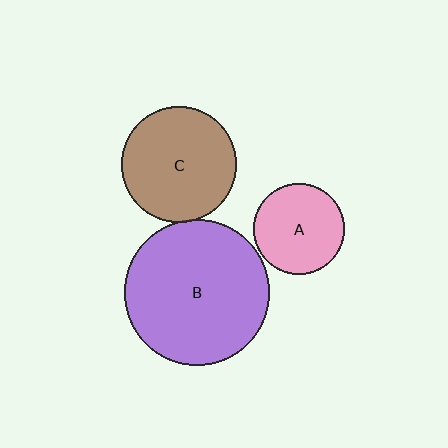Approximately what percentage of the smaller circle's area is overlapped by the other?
Approximately 5%.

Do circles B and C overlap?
Yes.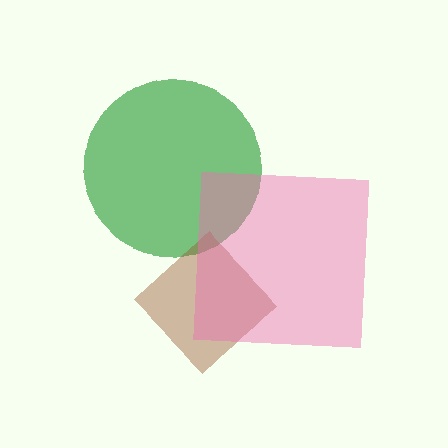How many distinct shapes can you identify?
There are 3 distinct shapes: a green circle, a brown diamond, a pink square.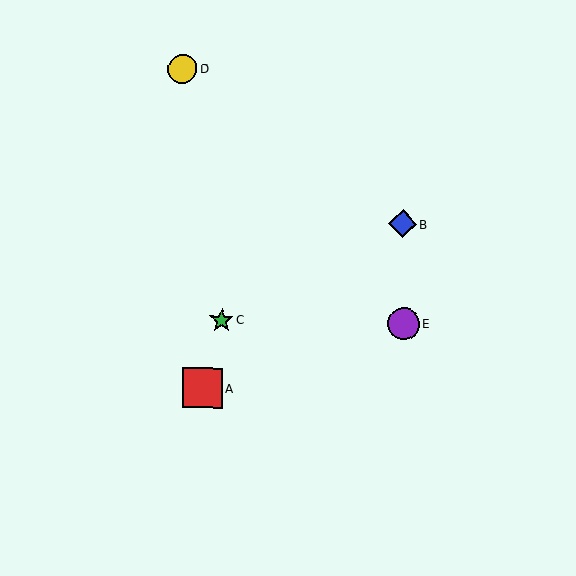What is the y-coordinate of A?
Object A is at y≈388.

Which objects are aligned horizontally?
Objects C, E are aligned horizontally.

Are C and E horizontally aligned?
Yes, both are at y≈320.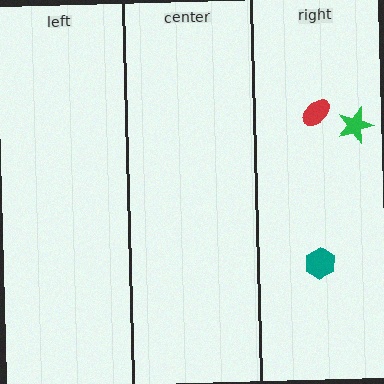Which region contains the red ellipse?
The right region.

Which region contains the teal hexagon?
The right region.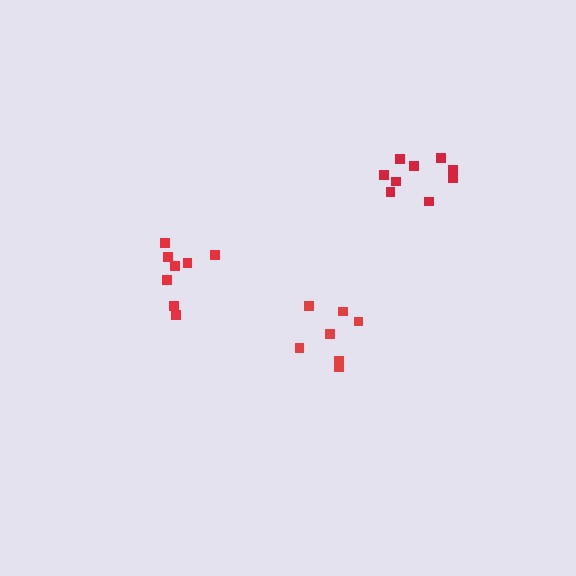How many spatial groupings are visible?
There are 3 spatial groupings.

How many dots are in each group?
Group 1: 8 dots, Group 2: 7 dots, Group 3: 9 dots (24 total).